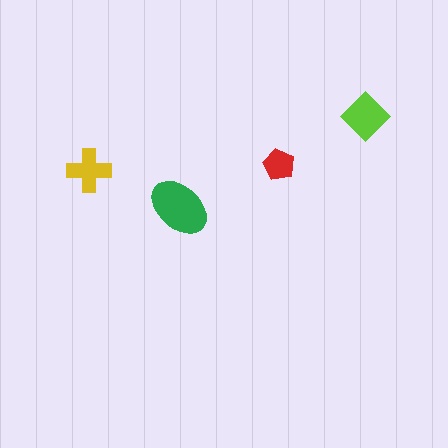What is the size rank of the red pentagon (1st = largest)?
4th.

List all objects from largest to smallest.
The green ellipse, the lime diamond, the yellow cross, the red pentagon.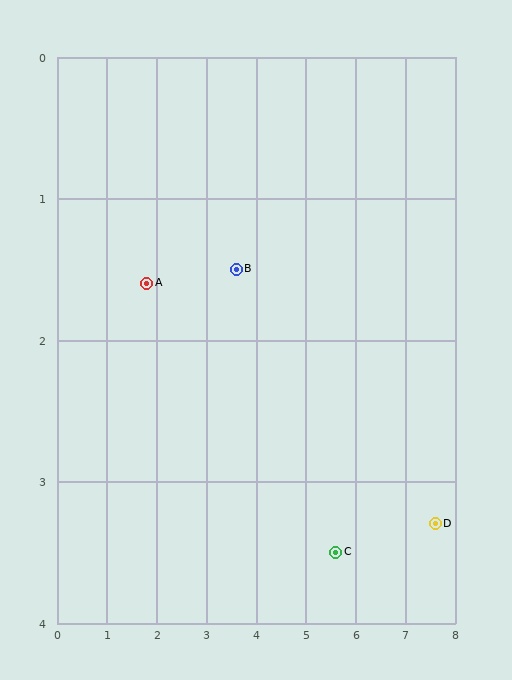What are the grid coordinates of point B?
Point B is at approximately (3.6, 1.5).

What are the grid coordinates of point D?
Point D is at approximately (7.6, 3.3).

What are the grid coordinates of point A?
Point A is at approximately (1.8, 1.6).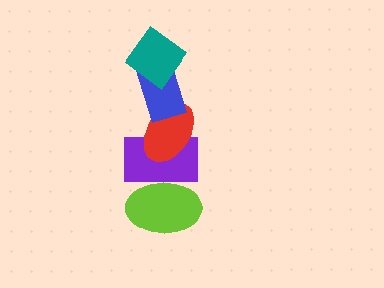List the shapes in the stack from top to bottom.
From top to bottom: the teal diamond, the blue rectangle, the red ellipse, the purple rectangle, the lime ellipse.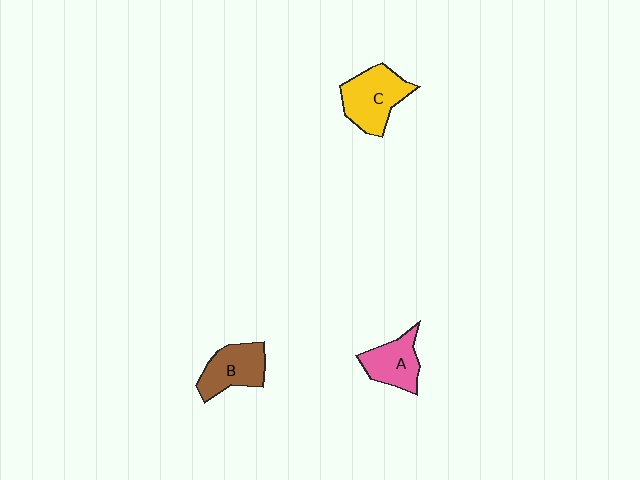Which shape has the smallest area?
Shape A (pink).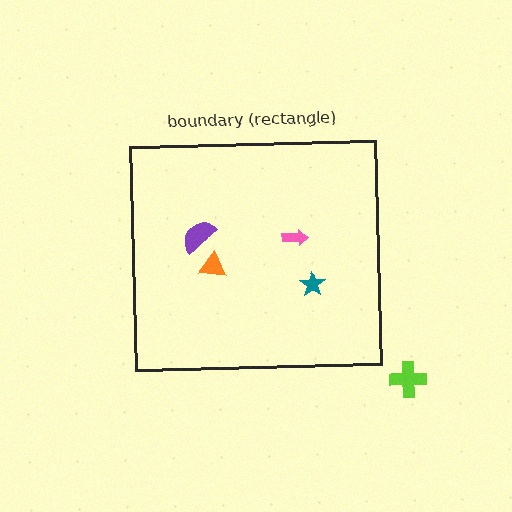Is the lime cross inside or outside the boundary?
Outside.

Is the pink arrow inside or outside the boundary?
Inside.